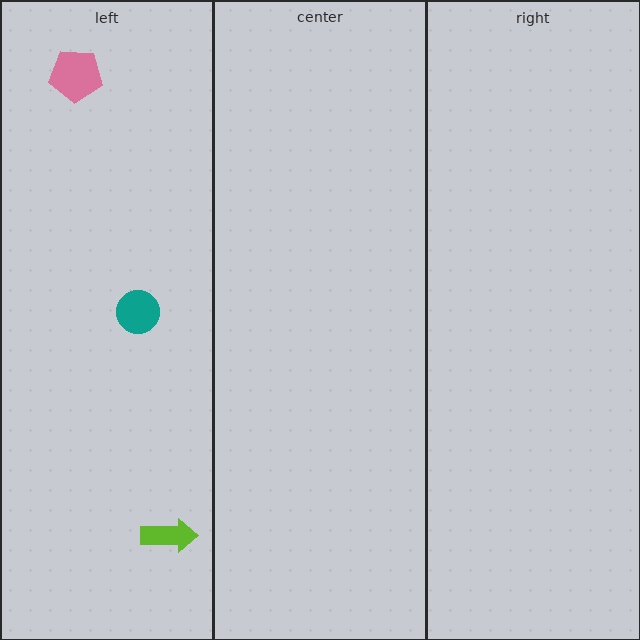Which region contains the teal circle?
The left region.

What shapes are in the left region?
The pink pentagon, the teal circle, the lime arrow.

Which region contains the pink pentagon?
The left region.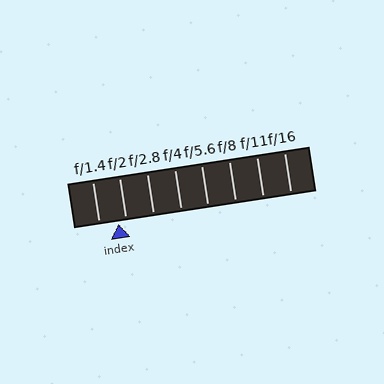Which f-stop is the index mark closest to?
The index mark is closest to f/2.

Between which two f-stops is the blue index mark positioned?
The index mark is between f/1.4 and f/2.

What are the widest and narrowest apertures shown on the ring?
The widest aperture shown is f/1.4 and the narrowest is f/16.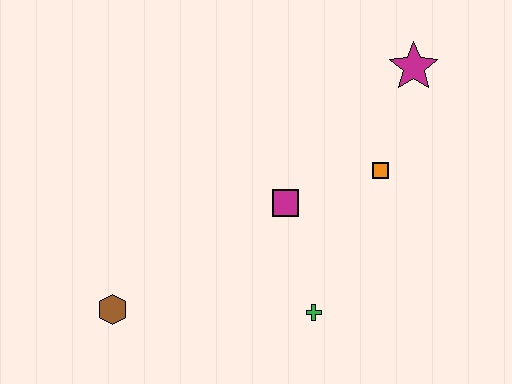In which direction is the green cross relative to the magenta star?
The green cross is below the magenta star.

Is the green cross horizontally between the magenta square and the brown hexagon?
No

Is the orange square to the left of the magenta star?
Yes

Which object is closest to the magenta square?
The orange square is closest to the magenta square.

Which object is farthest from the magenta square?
The brown hexagon is farthest from the magenta square.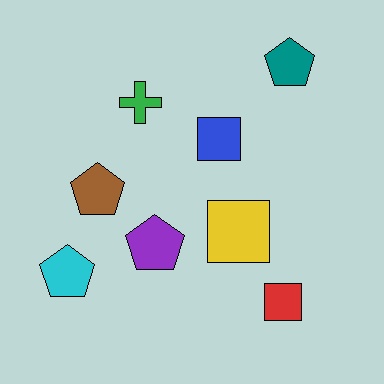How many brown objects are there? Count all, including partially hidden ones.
There is 1 brown object.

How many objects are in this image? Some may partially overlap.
There are 8 objects.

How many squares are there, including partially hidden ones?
There are 3 squares.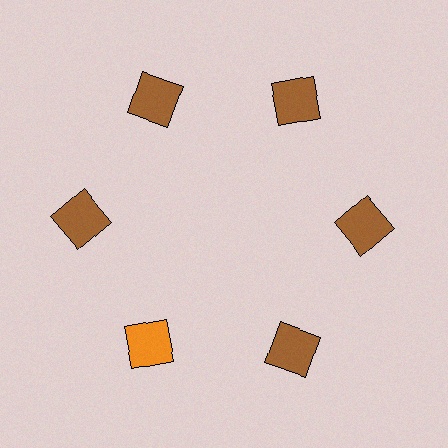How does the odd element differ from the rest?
It has a different color: orange instead of brown.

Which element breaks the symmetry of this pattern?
The orange square at roughly the 7 o'clock position breaks the symmetry. All other shapes are brown squares.